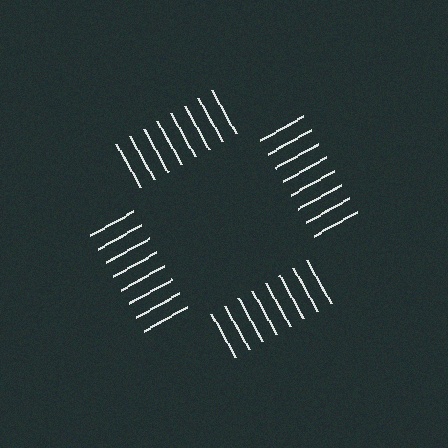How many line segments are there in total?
32 — 8 along each of the 4 edges.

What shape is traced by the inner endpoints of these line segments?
An illusory square — the line segments terminate on its edges but no continuous stroke is drawn.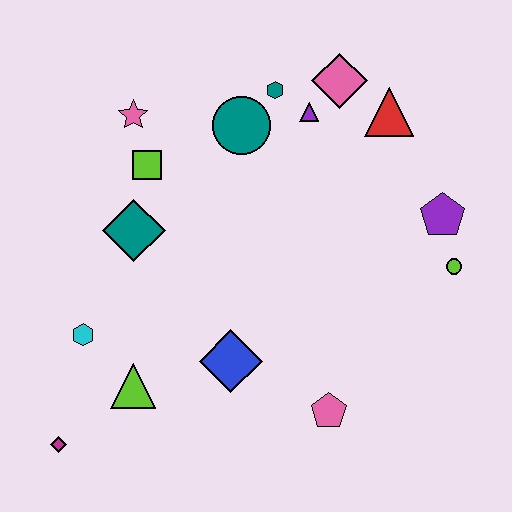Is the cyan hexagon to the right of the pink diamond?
No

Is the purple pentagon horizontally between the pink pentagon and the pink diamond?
No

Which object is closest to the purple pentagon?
The lime circle is closest to the purple pentagon.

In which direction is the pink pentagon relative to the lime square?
The pink pentagon is below the lime square.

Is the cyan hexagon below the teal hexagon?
Yes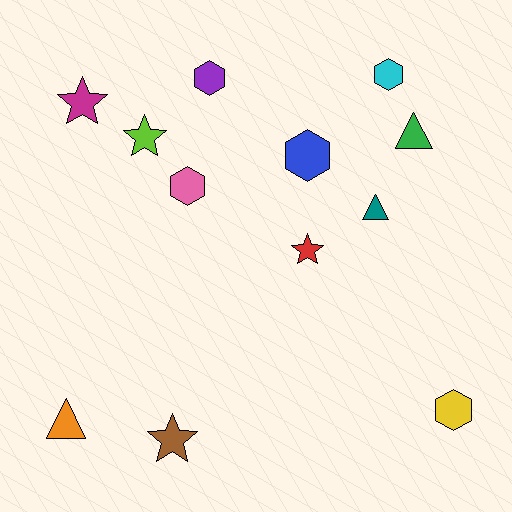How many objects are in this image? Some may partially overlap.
There are 12 objects.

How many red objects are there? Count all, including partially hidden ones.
There is 1 red object.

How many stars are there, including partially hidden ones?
There are 4 stars.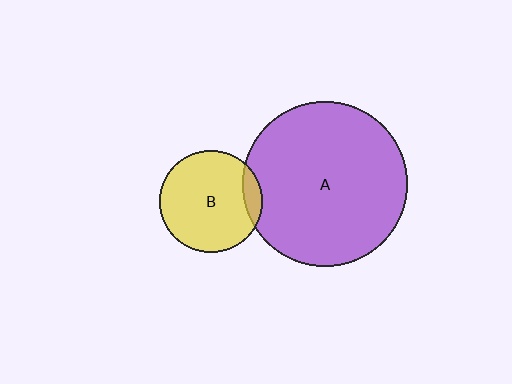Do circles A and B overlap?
Yes.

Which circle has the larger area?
Circle A (purple).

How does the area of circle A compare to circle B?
Approximately 2.6 times.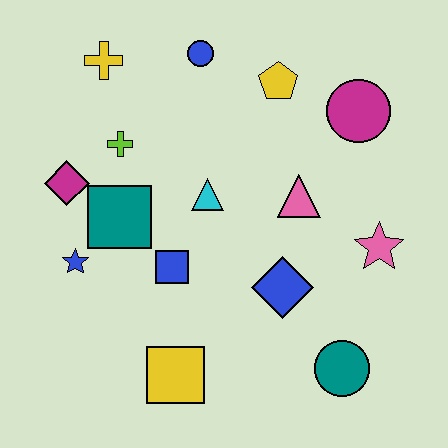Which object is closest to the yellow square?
The blue square is closest to the yellow square.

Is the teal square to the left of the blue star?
No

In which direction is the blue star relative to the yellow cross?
The blue star is below the yellow cross.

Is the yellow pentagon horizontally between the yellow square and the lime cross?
No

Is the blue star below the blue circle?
Yes